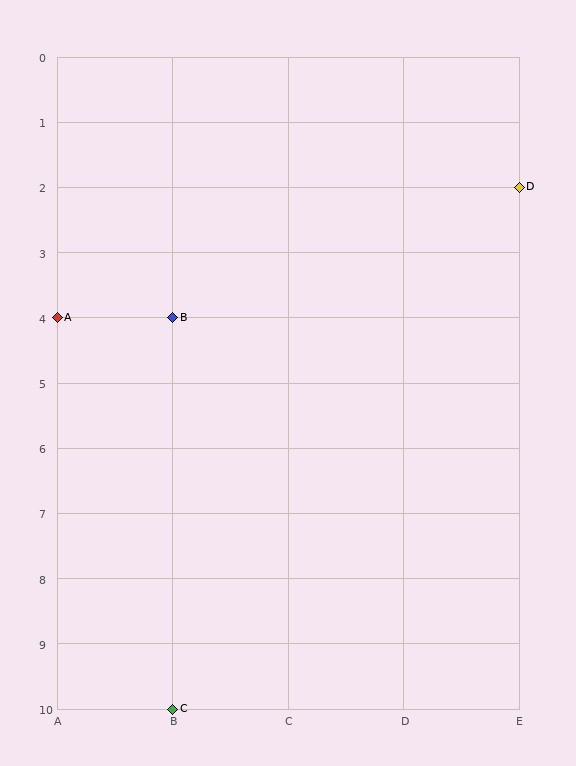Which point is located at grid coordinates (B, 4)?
Point B is at (B, 4).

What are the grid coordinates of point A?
Point A is at grid coordinates (A, 4).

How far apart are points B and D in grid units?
Points B and D are 3 columns and 2 rows apart (about 3.6 grid units diagonally).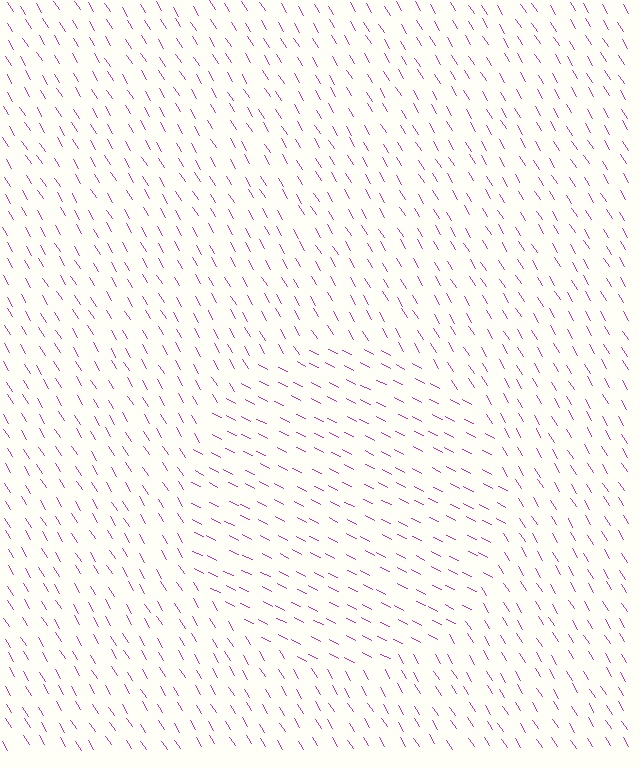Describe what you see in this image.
The image is filled with small magenta line segments. A circle region in the image has lines oriented differently from the surrounding lines, creating a visible texture boundary.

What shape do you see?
I see a circle.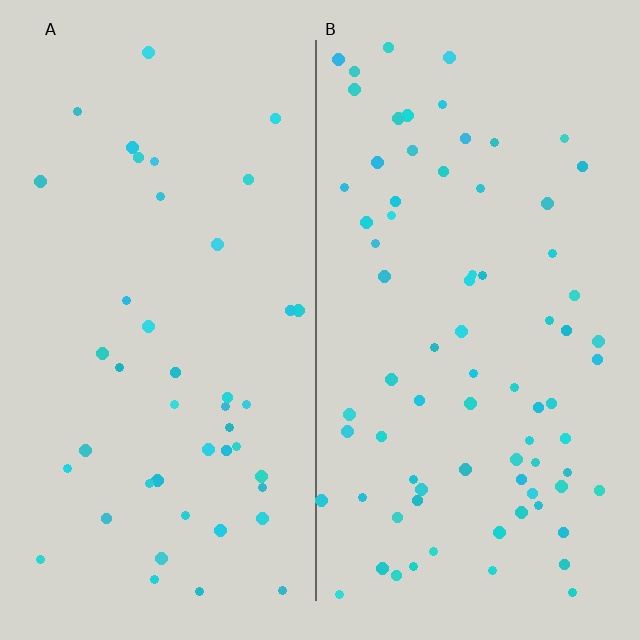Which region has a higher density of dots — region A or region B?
B (the right).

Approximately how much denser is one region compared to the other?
Approximately 1.7× — region B over region A.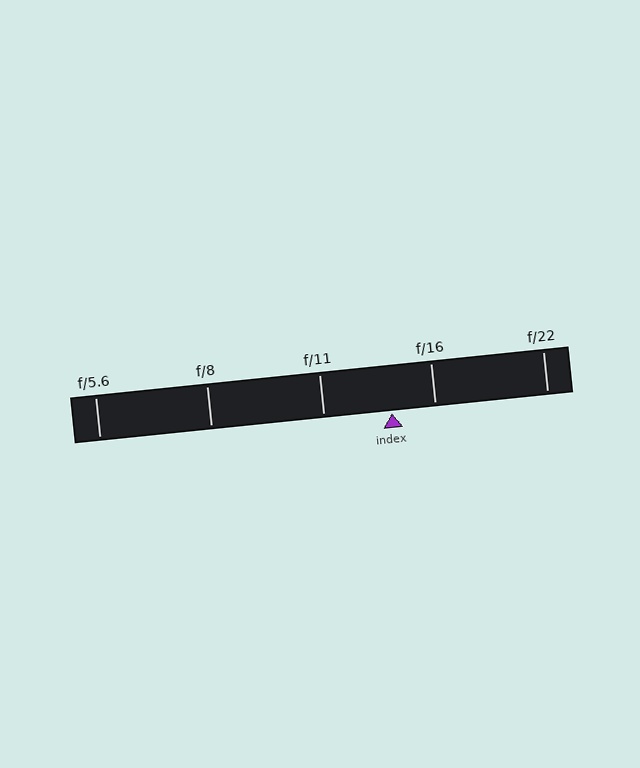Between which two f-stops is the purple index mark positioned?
The index mark is between f/11 and f/16.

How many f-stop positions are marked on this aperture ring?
There are 5 f-stop positions marked.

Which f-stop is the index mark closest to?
The index mark is closest to f/16.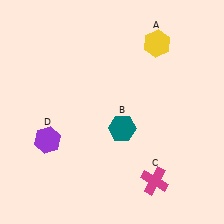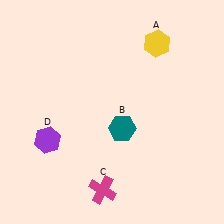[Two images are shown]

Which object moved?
The magenta cross (C) moved left.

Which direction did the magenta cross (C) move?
The magenta cross (C) moved left.